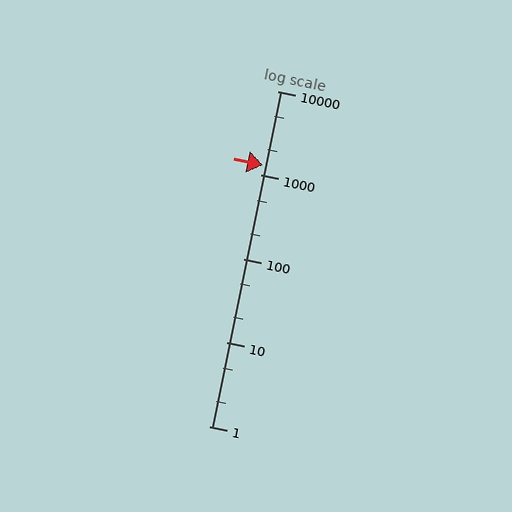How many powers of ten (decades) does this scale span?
The scale spans 4 decades, from 1 to 10000.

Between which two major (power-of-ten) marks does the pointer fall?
The pointer is between 1000 and 10000.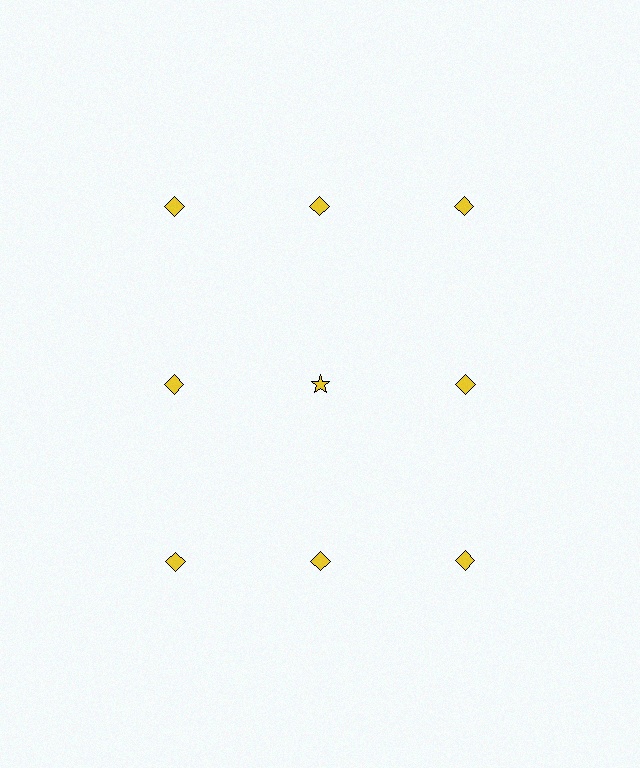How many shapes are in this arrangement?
There are 9 shapes arranged in a grid pattern.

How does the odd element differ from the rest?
It has a different shape: star instead of diamond.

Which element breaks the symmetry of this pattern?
The yellow star in the second row, second from left column breaks the symmetry. All other shapes are yellow diamonds.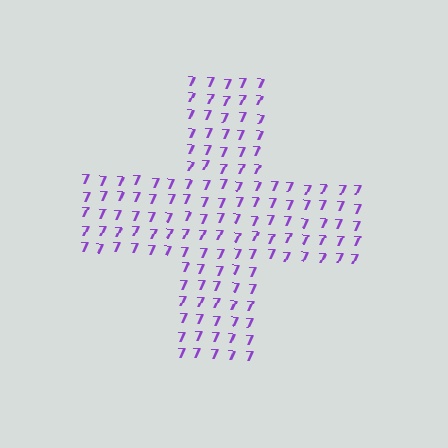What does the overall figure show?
The overall figure shows a cross.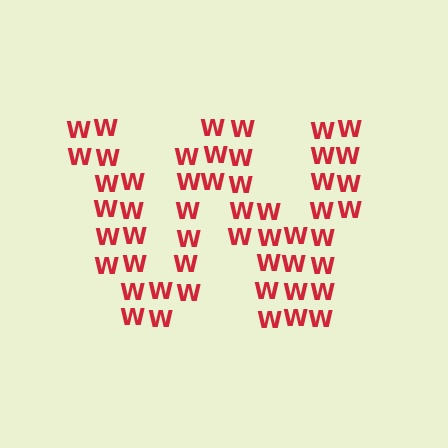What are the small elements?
The small elements are letter W's.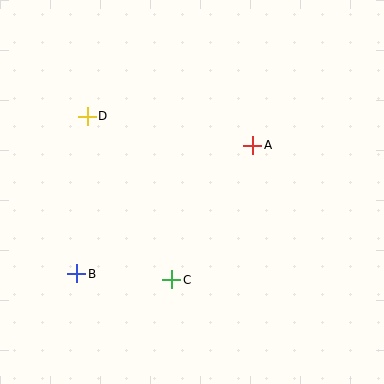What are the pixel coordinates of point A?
Point A is at (253, 145).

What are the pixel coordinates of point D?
Point D is at (87, 116).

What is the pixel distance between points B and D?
The distance between B and D is 158 pixels.